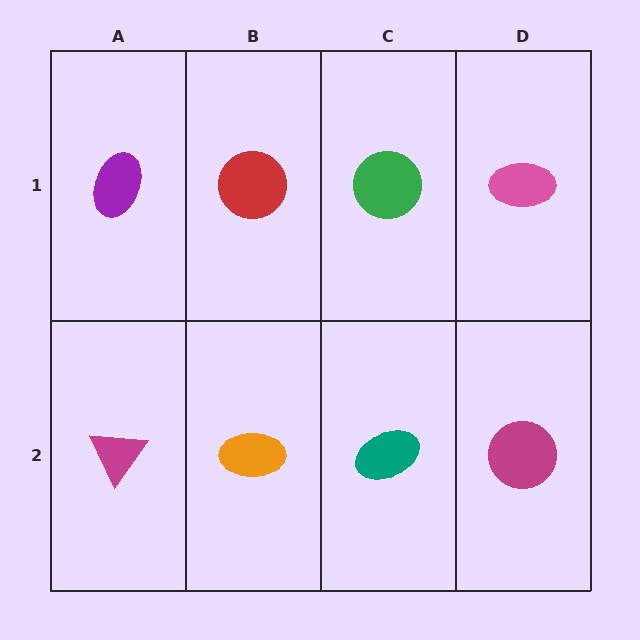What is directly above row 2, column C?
A green circle.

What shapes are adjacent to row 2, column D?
A pink ellipse (row 1, column D), a teal ellipse (row 2, column C).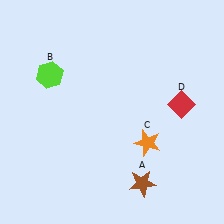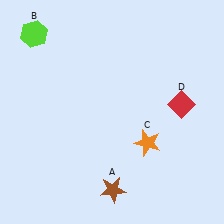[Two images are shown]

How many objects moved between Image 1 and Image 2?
2 objects moved between the two images.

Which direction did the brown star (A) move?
The brown star (A) moved left.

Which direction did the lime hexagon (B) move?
The lime hexagon (B) moved up.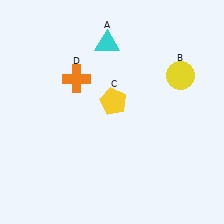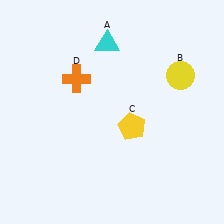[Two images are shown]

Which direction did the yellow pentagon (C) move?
The yellow pentagon (C) moved down.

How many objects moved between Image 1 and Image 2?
1 object moved between the two images.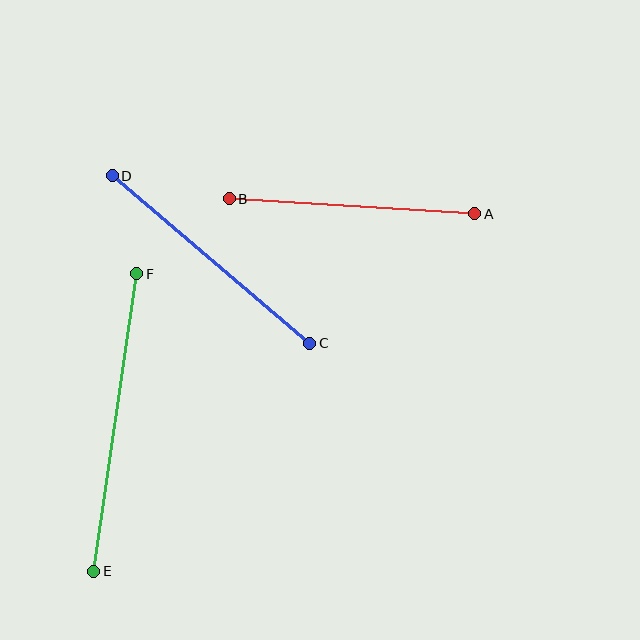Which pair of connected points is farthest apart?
Points E and F are farthest apart.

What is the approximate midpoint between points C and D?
The midpoint is at approximately (211, 259) pixels.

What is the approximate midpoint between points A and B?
The midpoint is at approximately (352, 206) pixels.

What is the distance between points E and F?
The distance is approximately 301 pixels.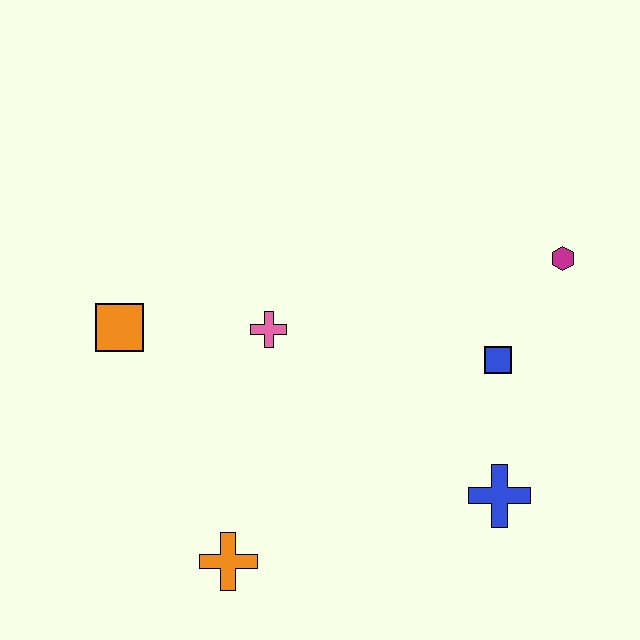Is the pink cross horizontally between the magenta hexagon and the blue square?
No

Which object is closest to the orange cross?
The pink cross is closest to the orange cross.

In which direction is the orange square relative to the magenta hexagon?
The orange square is to the left of the magenta hexagon.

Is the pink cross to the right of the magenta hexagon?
No